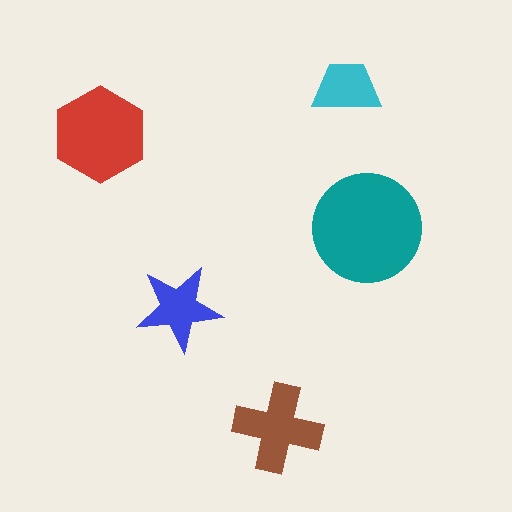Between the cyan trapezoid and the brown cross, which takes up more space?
The brown cross.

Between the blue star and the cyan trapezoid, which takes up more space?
The blue star.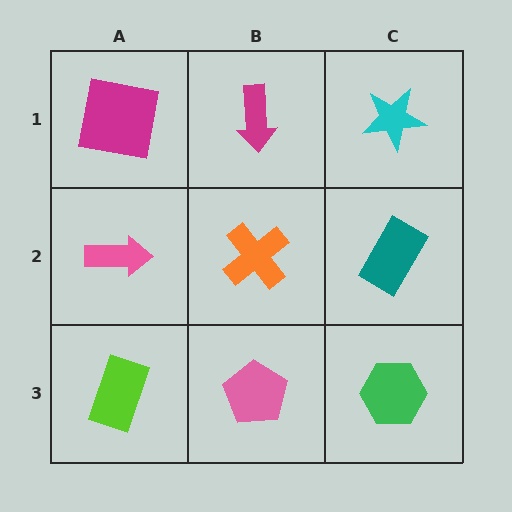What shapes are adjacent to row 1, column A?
A pink arrow (row 2, column A), a magenta arrow (row 1, column B).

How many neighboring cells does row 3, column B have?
3.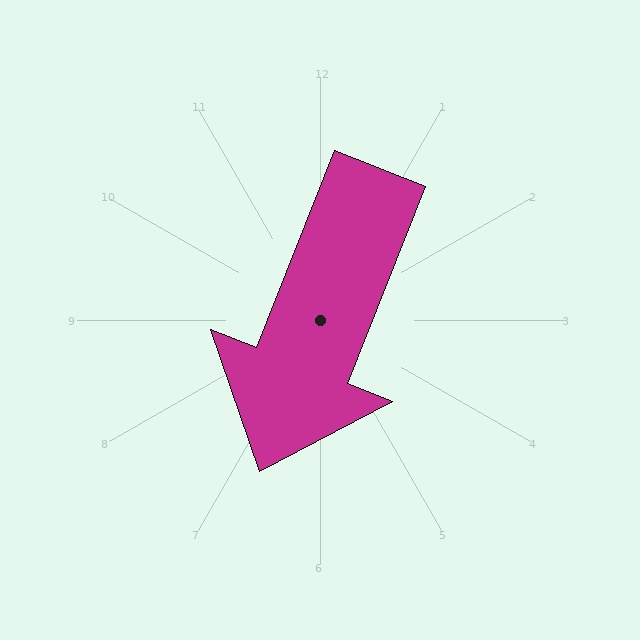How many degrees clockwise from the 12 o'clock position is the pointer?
Approximately 202 degrees.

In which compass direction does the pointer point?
South.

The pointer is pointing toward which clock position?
Roughly 7 o'clock.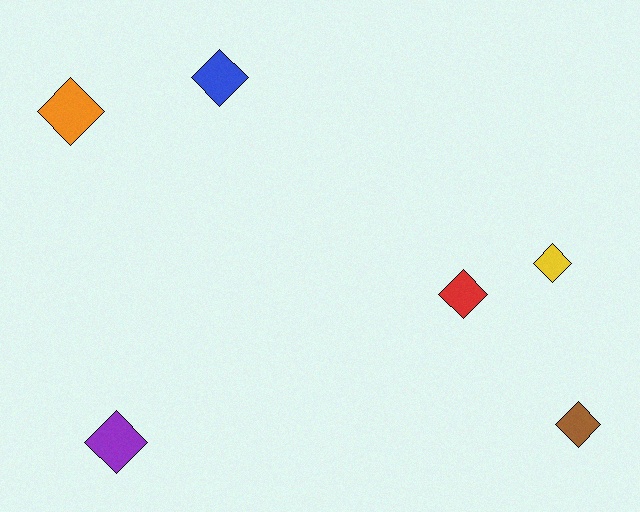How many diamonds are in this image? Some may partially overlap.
There are 6 diamonds.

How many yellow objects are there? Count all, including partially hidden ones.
There is 1 yellow object.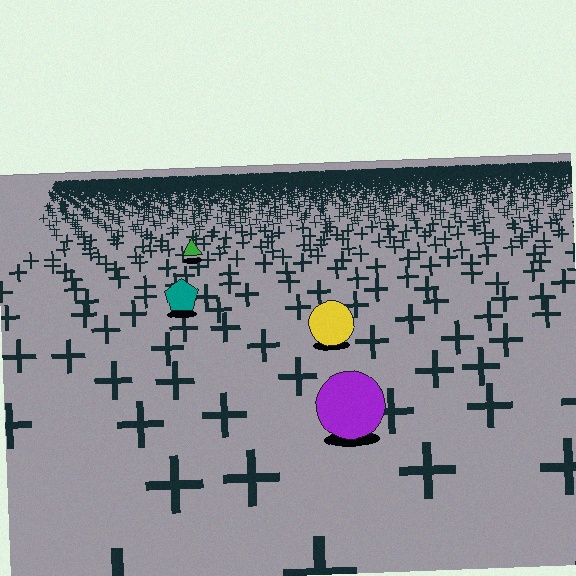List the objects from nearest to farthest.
From nearest to farthest: the purple circle, the yellow circle, the teal pentagon, the green triangle.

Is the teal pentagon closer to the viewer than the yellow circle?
No. The yellow circle is closer — you can tell from the texture gradient: the ground texture is coarser near it.